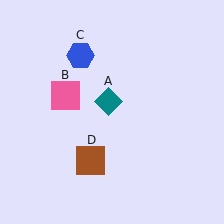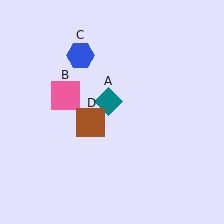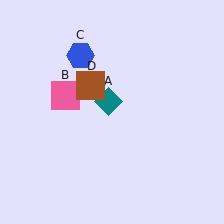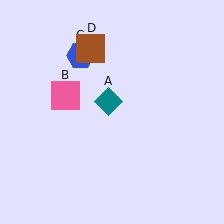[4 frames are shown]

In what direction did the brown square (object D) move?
The brown square (object D) moved up.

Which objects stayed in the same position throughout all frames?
Teal diamond (object A) and pink square (object B) and blue hexagon (object C) remained stationary.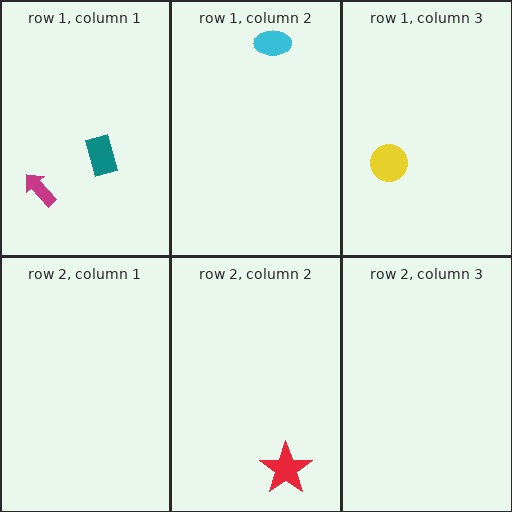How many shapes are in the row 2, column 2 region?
1.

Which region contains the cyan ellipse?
The row 1, column 2 region.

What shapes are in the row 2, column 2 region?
The red star.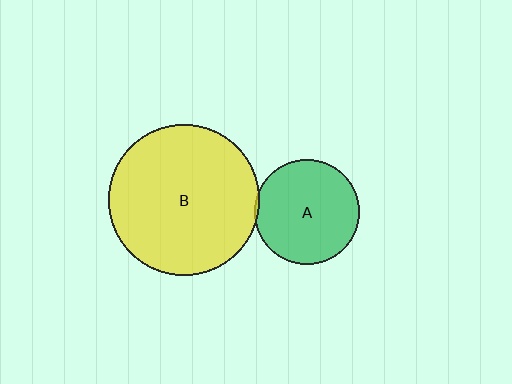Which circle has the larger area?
Circle B (yellow).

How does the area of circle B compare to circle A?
Approximately 2.1 times.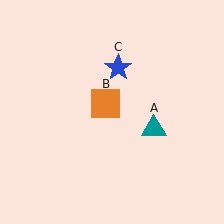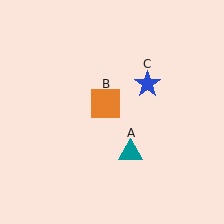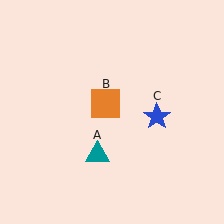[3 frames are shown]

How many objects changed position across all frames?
2 objects changed position: teal triangle (object A), blue star (object C).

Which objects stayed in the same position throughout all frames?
Orange square (object B) remained stationary.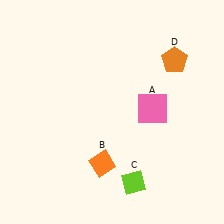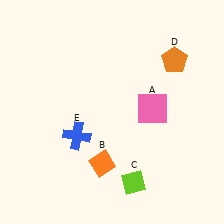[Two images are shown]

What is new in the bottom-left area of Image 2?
A blue cross (E) was added in the bottom-left area of Image 2.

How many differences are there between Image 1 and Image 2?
There is 1 difference between the two images.